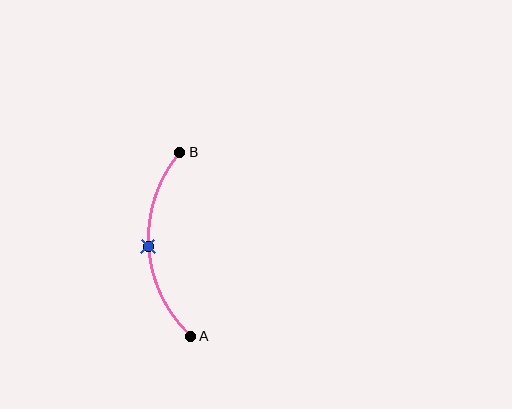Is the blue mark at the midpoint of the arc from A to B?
Yes. The blue mark lies on the arc at equal arc-length from both A and B — it is the arc midpoint.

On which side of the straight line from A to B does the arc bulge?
The arc bulges to the left of the straight line connecting A and B.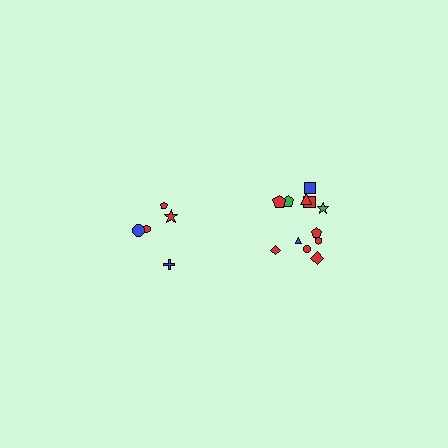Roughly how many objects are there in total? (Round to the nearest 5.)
Roughly 15 objects in total.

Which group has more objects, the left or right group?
The right group.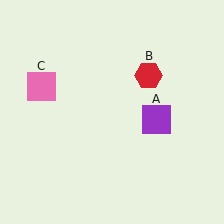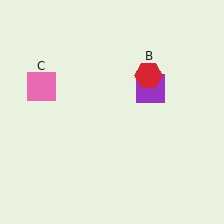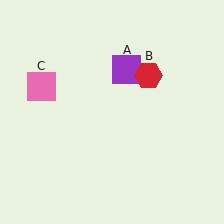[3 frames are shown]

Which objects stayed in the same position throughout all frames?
Red hexagon (object B) and pink square (object C) remained stationary.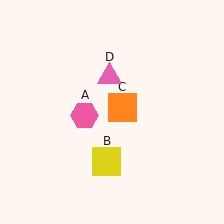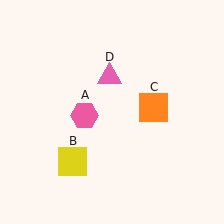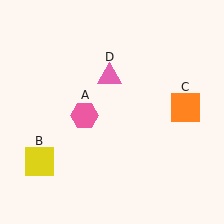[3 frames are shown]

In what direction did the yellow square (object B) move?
The yellow square (object B) moved left.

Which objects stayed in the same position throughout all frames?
Pink hexagon (object A) and pink triangle (object D) remained stationary.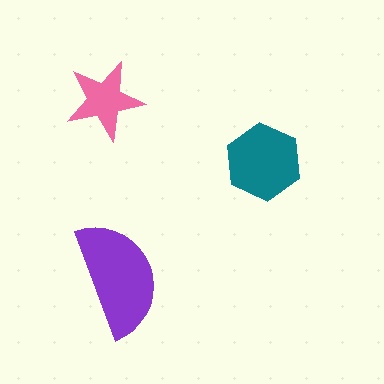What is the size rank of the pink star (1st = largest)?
3rd.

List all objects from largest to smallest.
The purple semicircle, the teal hexagon, the pink star.